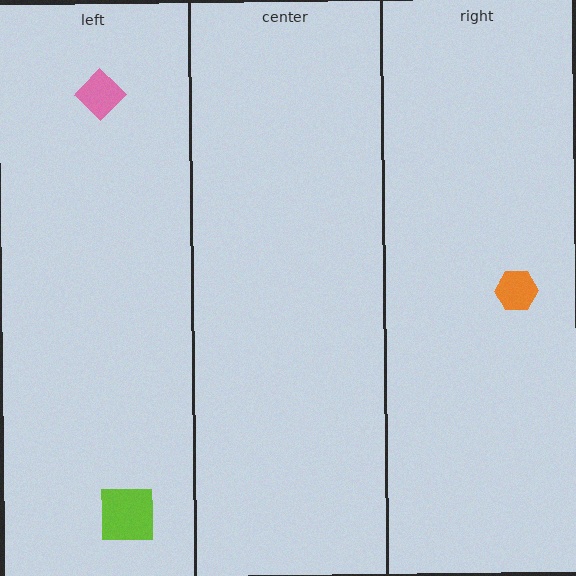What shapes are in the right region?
The orange hexagon.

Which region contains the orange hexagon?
The right region.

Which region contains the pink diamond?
The left region.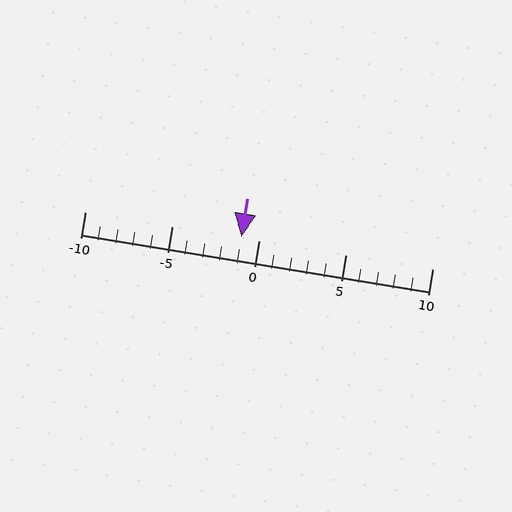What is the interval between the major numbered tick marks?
The major tick marks are spaced 5 units apart.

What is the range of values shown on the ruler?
The ruler shows values from -10 to 10.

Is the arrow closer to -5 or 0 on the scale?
The arrow is closer to 0.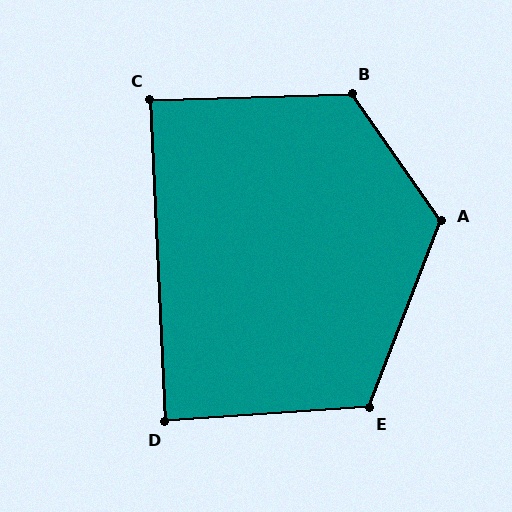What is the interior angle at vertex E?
Approximately 115 degrees (obtuse).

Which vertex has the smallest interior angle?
D, at approximately 89 degrees.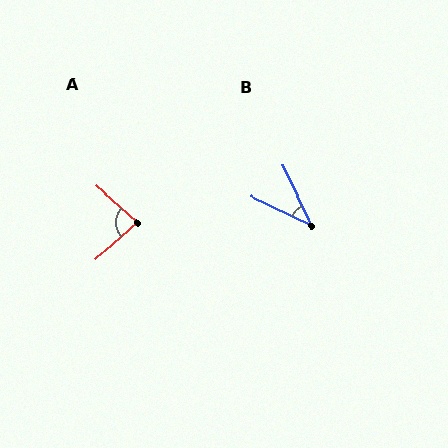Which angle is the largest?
A, at approximately 84 degrees.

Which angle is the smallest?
B, at approximately 38 degrees.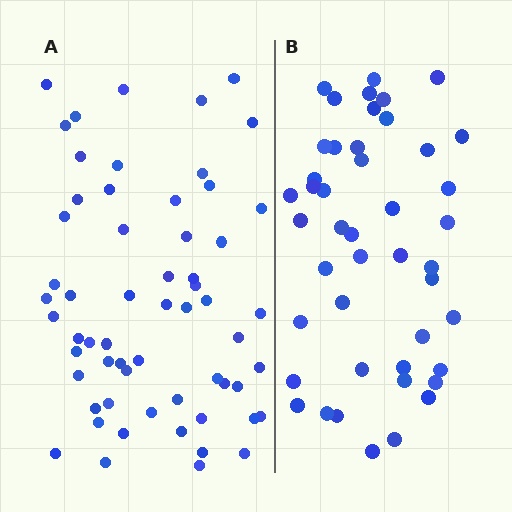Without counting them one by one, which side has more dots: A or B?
Region A (the left region) has more dots.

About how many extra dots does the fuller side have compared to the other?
Region A has approximately 15 more dots than region B.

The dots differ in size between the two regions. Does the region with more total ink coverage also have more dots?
No. Region B has more total ink coverage because its dots are larger, but region A actually contains more individual dots. Total area can be misleading — the number of items is what matters here.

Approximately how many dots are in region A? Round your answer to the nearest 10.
About 60 dots.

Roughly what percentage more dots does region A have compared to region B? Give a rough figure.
About 35% more.